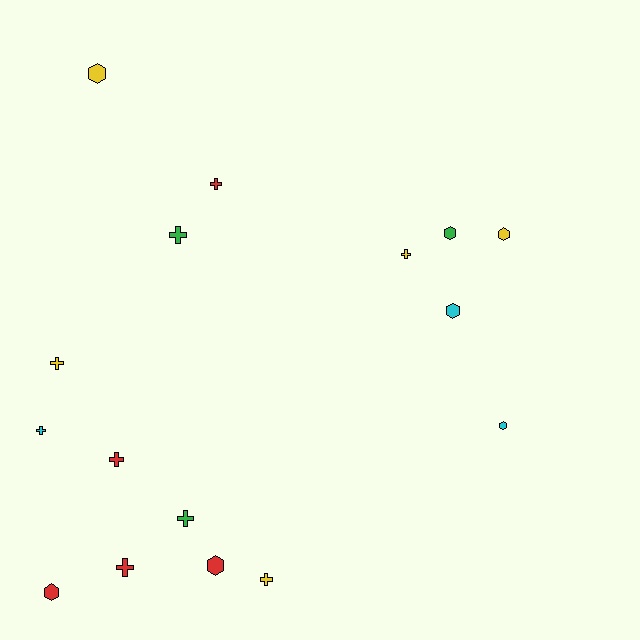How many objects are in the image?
There are 16 objects.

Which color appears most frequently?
Red, with 5 objects.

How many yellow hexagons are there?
There are 2 yellow hexagons.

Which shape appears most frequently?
Cross, with 9 objects.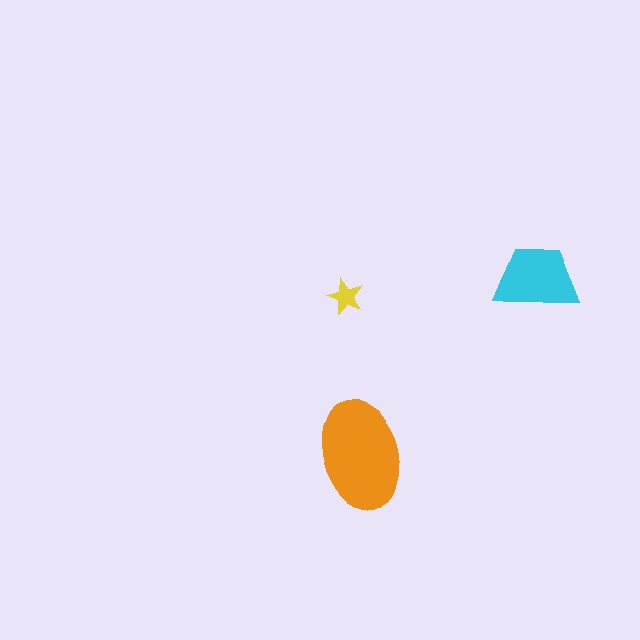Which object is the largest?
The orange ellipse.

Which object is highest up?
The cyan trapezoid is topmost.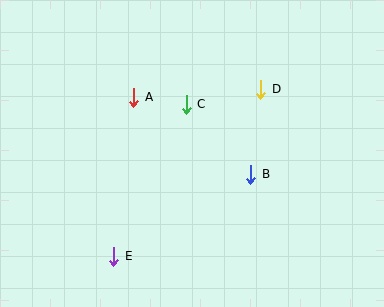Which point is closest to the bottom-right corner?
Point B is closest to the bottom-right corner.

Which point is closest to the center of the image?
Point C at (186, 104) is closest to the center.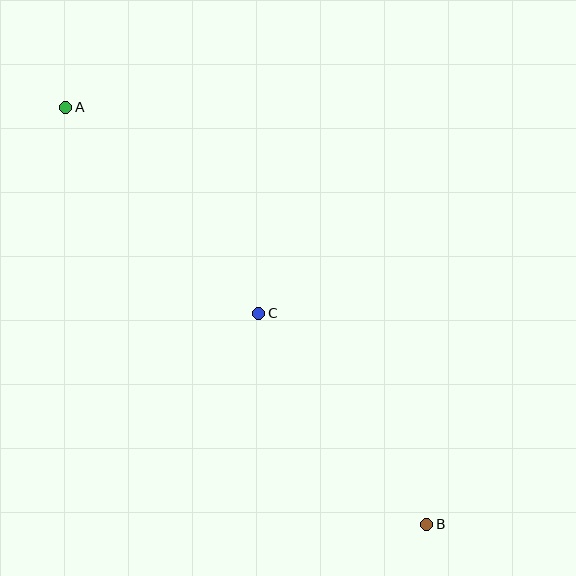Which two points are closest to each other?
Points B and C are closest to each other.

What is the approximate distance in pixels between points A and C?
The distance between A and C is approximately 283 pixels.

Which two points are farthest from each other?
Points A and B are farthest from each other.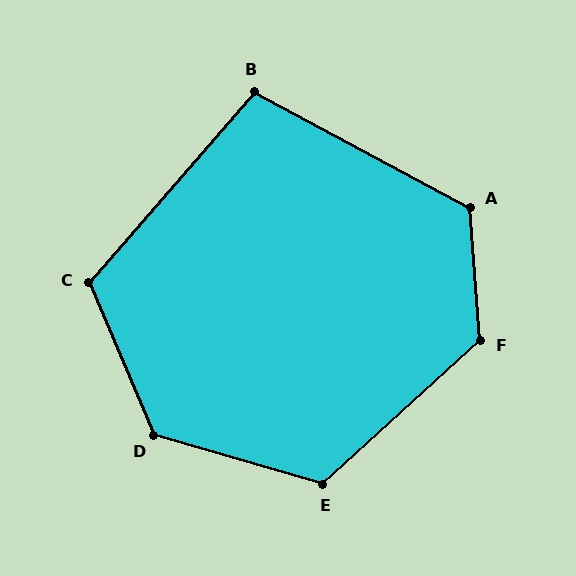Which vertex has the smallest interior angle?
B, at approximately 103 degrees.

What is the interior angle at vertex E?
Approximately 122 degrees (obtuse).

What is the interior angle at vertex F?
Approximately 128 degrees (obtuse).